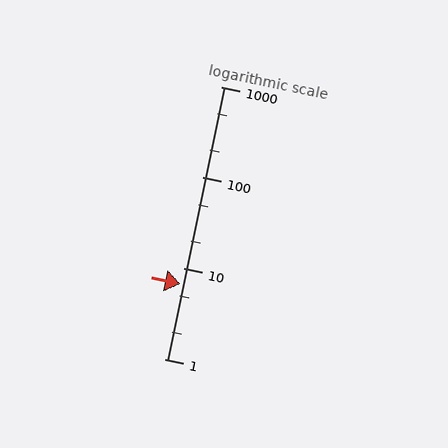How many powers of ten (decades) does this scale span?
The scale spans 3 decades, from 1 to 1000.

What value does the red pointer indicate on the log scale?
The pointer indicates approximately 6.7.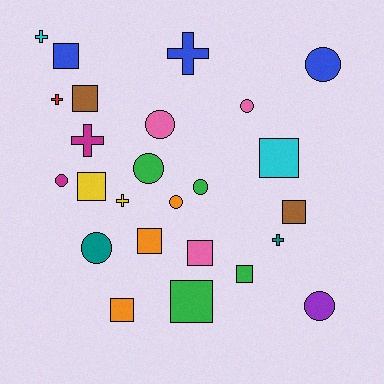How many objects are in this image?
There are 25 objects.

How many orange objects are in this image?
There are 3 orange objects.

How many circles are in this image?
There are 9 circles.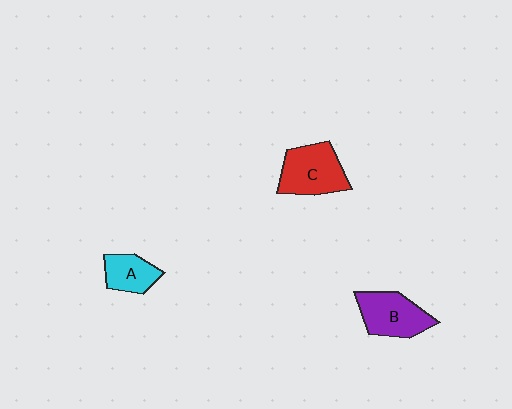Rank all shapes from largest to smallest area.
From largest to smallest: C (red), B (purple), A (cyan).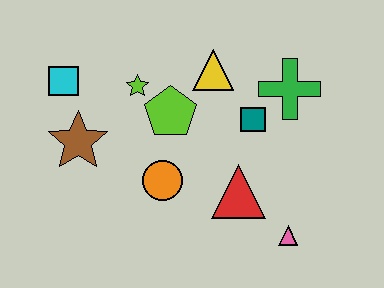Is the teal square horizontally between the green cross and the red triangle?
Yes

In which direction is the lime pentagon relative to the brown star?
The lime pentagon is to the right of the brown star.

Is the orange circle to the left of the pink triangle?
Yes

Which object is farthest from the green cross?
The cyan square is farthest from the green cross.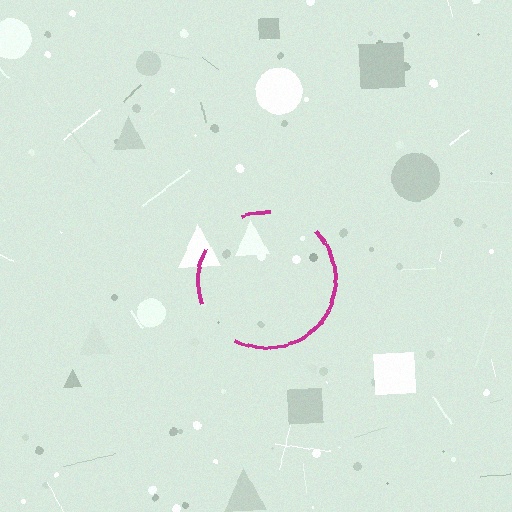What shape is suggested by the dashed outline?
The dashed outline suggests a circle.